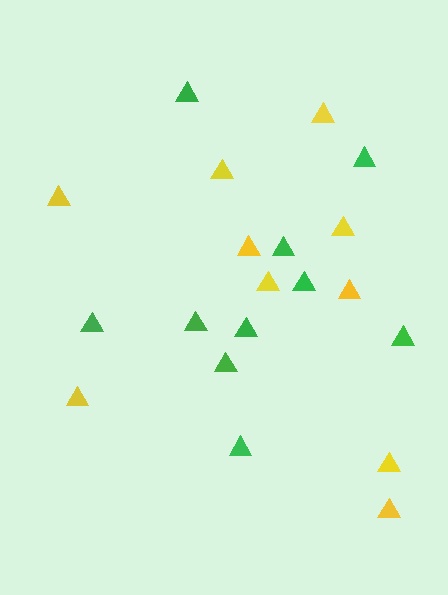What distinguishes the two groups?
There are 2 groups: one group of green triangles (10) and one group of yellow triangles (10).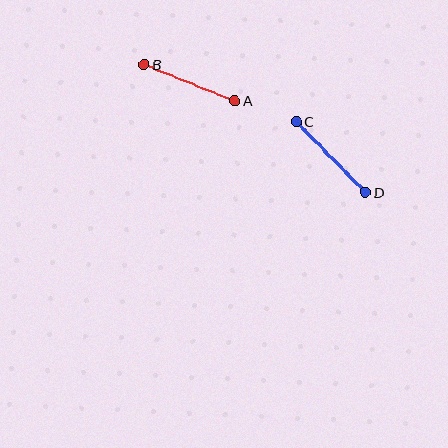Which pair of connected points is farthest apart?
Points C and D are farthest apart.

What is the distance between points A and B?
The distance is approximately 97 pixels.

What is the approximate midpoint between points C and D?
The midpoint is at approximately (331, 157) pixels.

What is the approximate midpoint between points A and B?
The midpoint is at approximately (189, 83) pixels.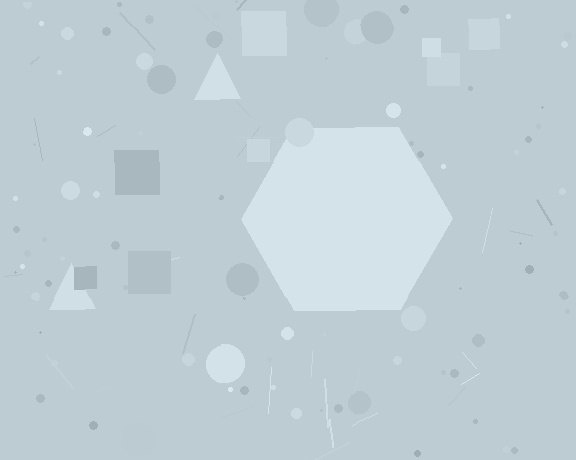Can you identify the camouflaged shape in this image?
The camouflaged shape is a hexagon.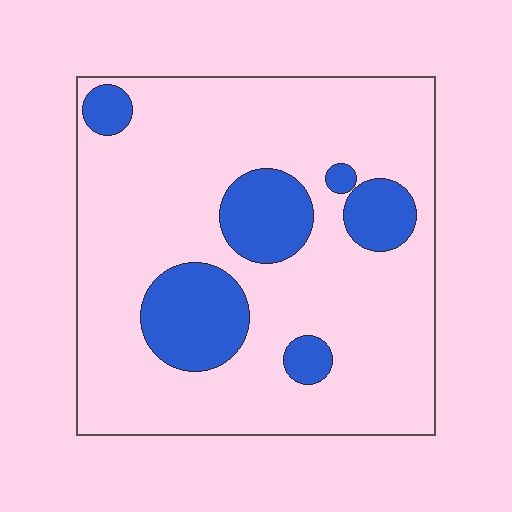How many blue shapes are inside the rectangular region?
6.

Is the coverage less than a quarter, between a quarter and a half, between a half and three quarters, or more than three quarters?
Less than a quarter.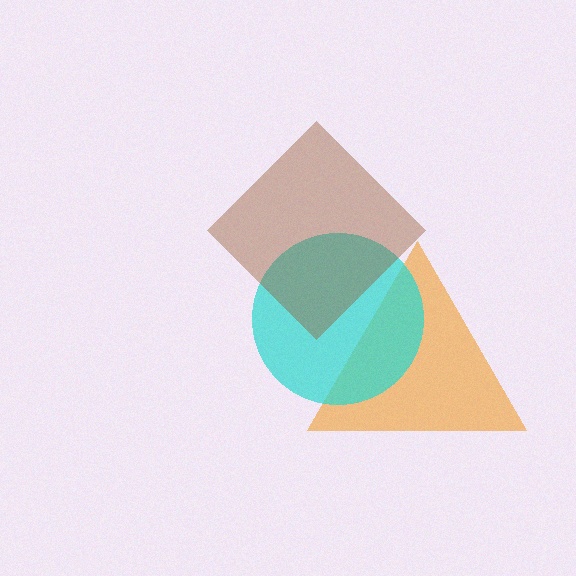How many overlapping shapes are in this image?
There are 3 overlapping shapes in the image.